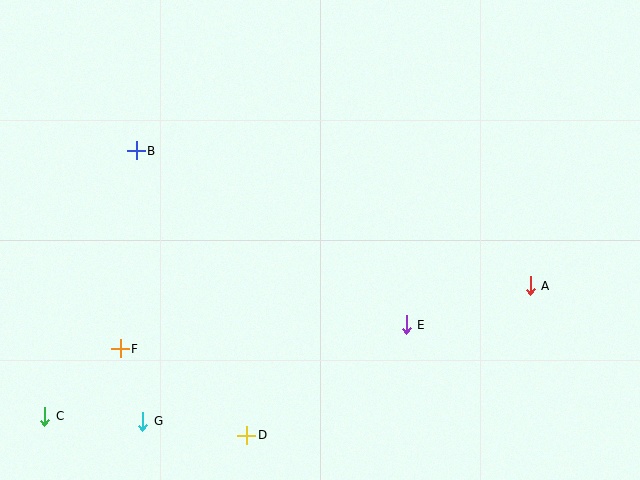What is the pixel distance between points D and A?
The distance between D and A is 320 pixels.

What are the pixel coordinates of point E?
Point E is at (406, 325).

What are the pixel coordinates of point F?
Point F is at (120, 349).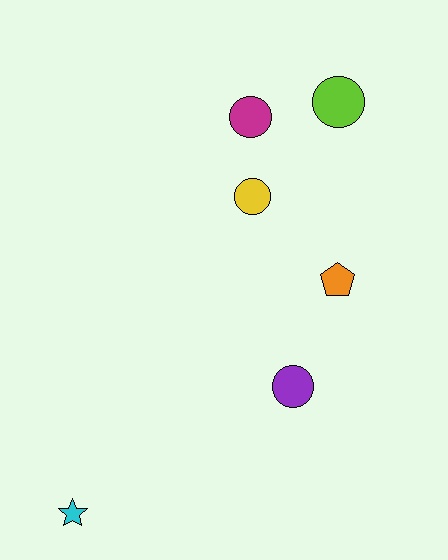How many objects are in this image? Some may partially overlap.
There are 6 objects.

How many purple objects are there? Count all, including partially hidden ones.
There is 1 purple object.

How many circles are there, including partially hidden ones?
There are 4 circles.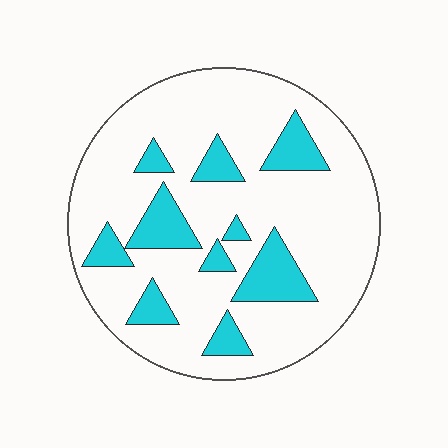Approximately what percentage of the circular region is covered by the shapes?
Approximately 20%.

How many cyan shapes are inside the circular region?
10.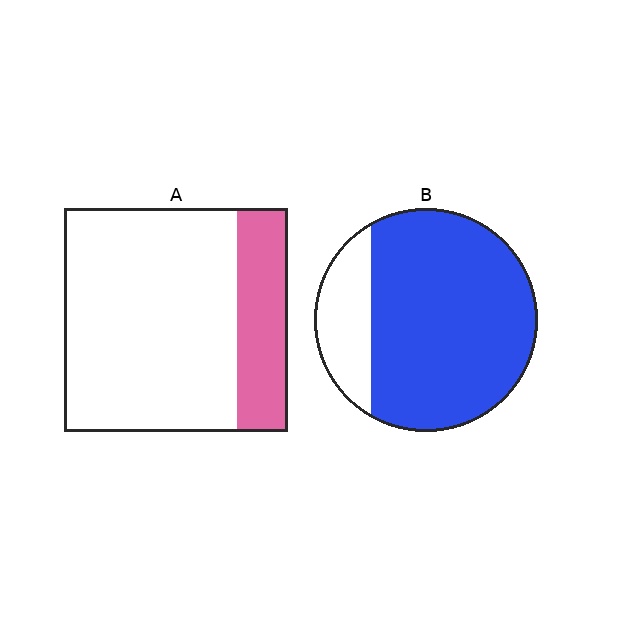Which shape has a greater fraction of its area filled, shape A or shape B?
Shape B.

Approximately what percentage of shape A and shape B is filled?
A is approximately 25% and B is approximately 80%.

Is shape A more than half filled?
No.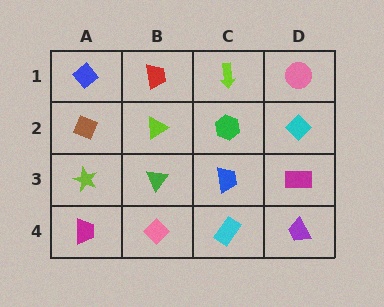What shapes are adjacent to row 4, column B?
A green triangle (row 3, column B), a magenta trapezoid (row 4, column A), a cyan rectangle (row 4, column C).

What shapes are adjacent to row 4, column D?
A magenta rectangle (row 3, column D), a cyan rectangle (row 4, column C).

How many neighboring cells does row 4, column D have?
2.